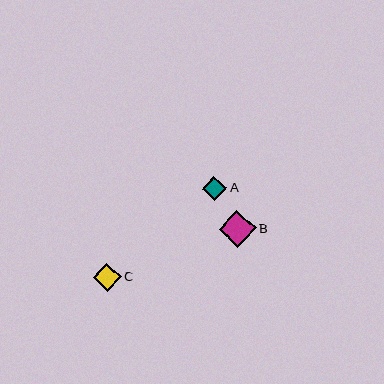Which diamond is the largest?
Diamond B is the largest with a size of approximately 37 pixels.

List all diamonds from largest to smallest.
From largest to smallest: B, C, A.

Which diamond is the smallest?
Diamond A is the smallest with a size of approximately 24 pixels.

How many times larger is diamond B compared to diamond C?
Diamond B is approximately 1.3 times the size of diamond C.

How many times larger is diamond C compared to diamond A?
Diamond C is approximately 1.1 times the size of diamond A.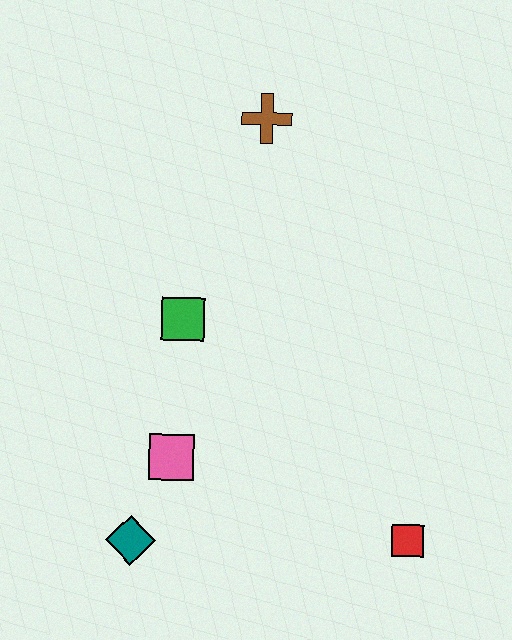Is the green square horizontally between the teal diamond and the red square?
Yes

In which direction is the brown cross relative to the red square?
The brown cross is above the red square.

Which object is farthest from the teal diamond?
The brown cross is farthest from the teal diamond.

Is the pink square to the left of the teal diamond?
No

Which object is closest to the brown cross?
The green square is closest to the brown cross.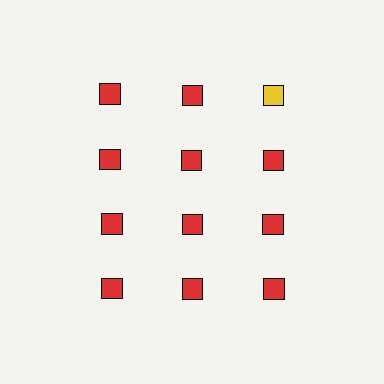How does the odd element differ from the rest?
It has a different color: yellow instead of red.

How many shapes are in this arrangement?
There are 12 shapes arranged in a grid pattern.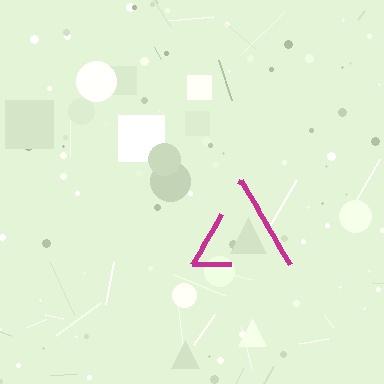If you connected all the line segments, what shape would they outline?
They would outline a triangle.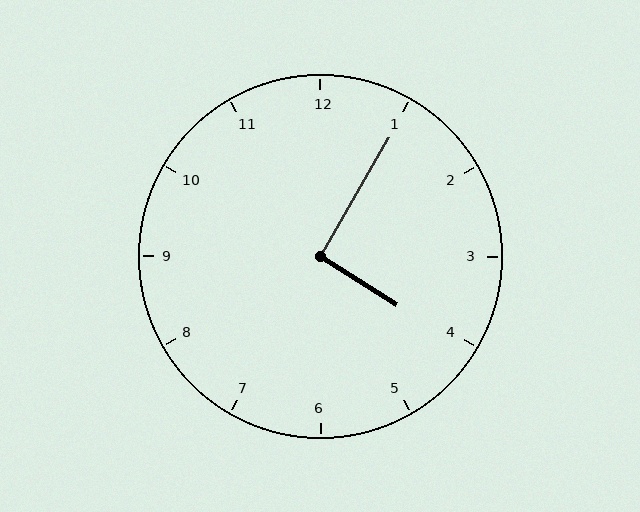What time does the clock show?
4:05.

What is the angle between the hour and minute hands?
Approximately 92 degrees.